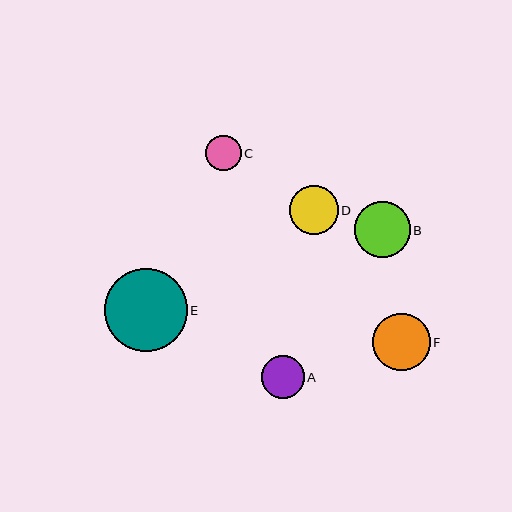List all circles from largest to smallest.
From largest to smallest: E, F, B, D, A, C.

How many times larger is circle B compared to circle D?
Circle B is approximately 1.1 times the size of circle D.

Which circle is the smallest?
Circle C is the smallest with a size of approximately 35 pixels.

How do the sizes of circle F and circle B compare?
Circle F and circle B are approximately the same size.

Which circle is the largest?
Circle E is the largest with a size of approximately 83 pixels.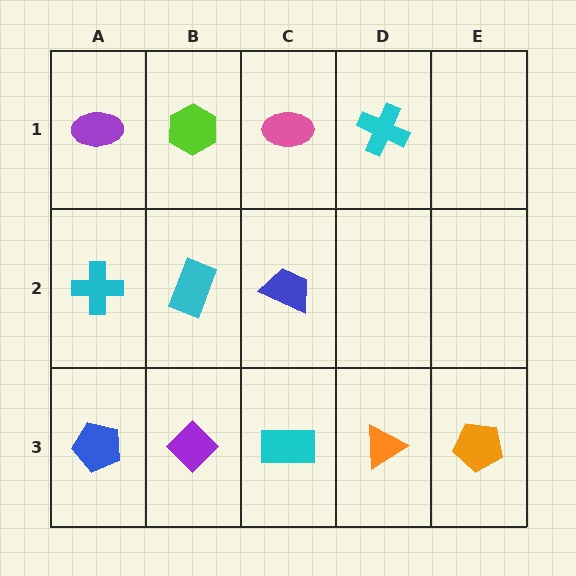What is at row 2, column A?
A cyan cross.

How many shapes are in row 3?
5 shapes.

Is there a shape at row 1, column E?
No, that cell is empty.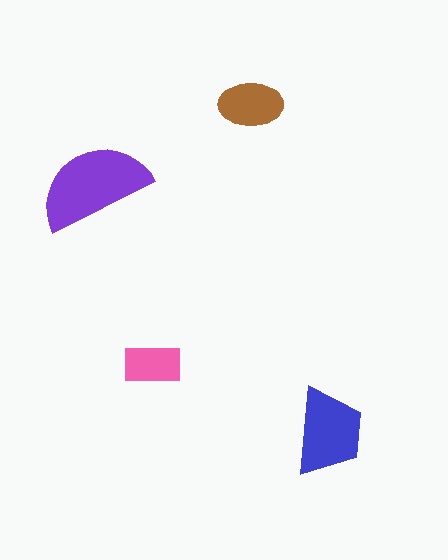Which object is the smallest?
The pink rectangle.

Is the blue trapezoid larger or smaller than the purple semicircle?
Smaller.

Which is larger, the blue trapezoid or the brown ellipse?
The blue trapezoid.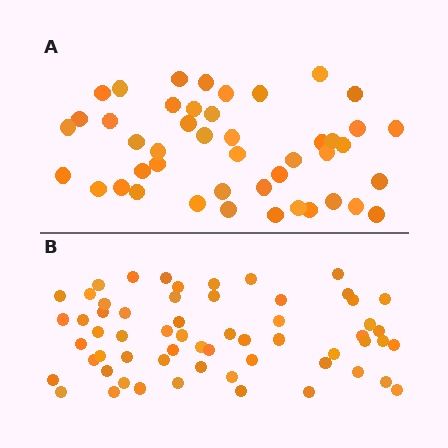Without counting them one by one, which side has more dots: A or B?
Region B (the bottom region) has more dots.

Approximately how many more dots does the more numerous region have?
Region B has approximately 15 more dots than region A.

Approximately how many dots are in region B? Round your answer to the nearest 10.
About 60 dots.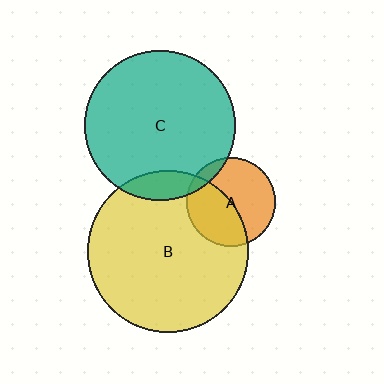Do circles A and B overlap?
Yes.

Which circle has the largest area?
Circle B (yellow).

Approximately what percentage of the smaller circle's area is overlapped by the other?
Approximately 45%.